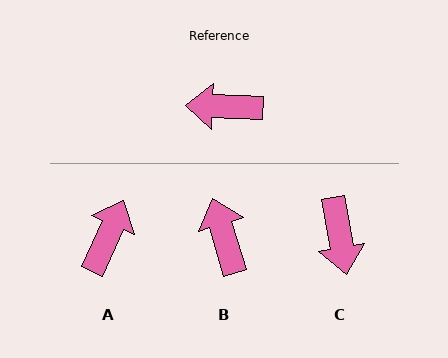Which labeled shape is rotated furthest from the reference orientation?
A, about 112 degrees away.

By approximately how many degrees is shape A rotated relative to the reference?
Approximately 112 degrees clockwise.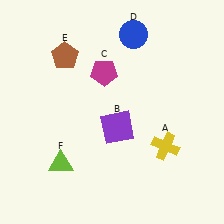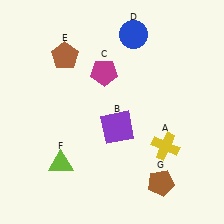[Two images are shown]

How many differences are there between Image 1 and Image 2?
There is 1 difference between the two images.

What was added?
A brown pentagon (G) was added in Image 2.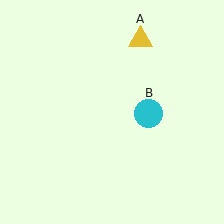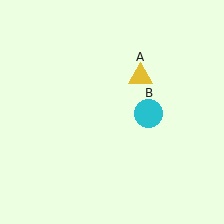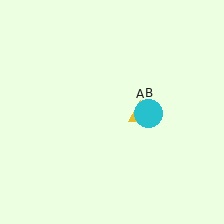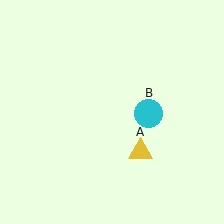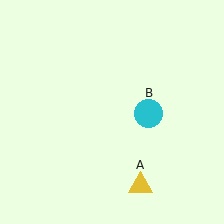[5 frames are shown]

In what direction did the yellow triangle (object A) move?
The yellow triangle (object A) moved down.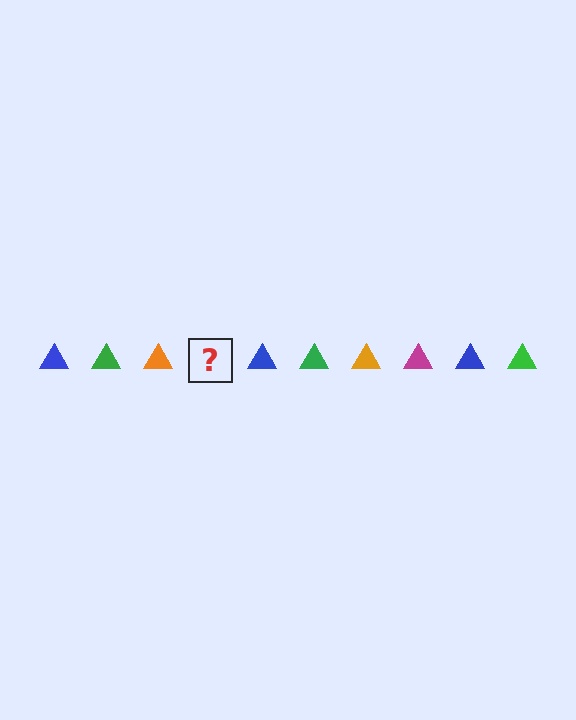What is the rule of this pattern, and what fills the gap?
The rule is that the pattern cycles through blue, green, orange, magenta triangles. The gap should be filled with a magenta triangle.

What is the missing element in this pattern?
The missing element is a magenta triangle.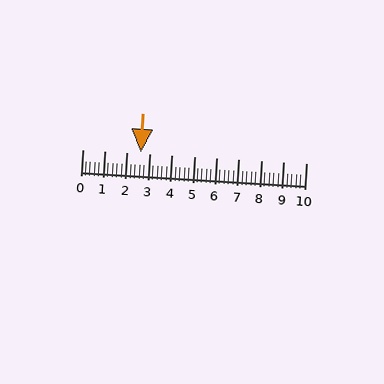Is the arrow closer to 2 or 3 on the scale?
The arrow is closer to 3.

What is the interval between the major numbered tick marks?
The major tick marks are spaced 1 units apart.